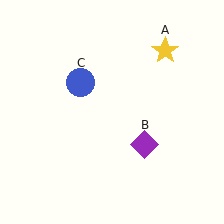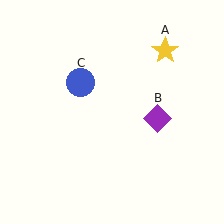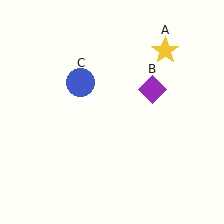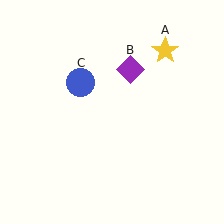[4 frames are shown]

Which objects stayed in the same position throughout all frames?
Yellow star (object A) and blue circle (object C) remained stationary.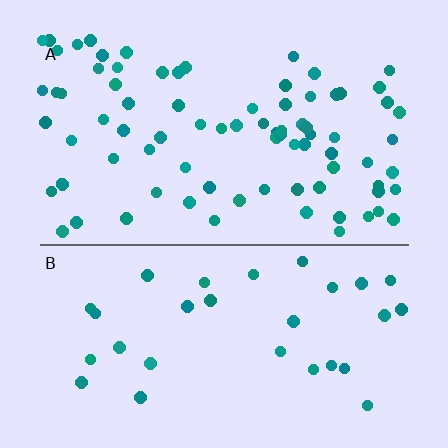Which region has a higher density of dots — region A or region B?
A (the top).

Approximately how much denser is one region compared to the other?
Approximately 2.7× — region A over region B.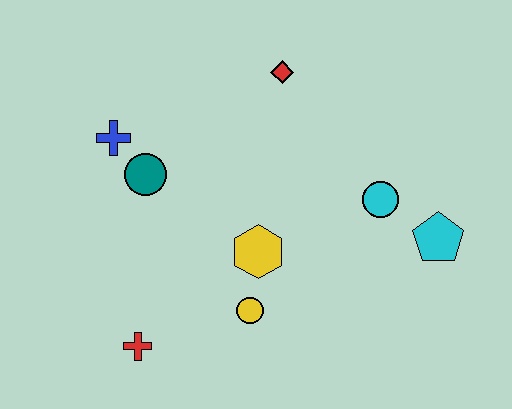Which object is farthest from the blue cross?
The cyan pentagon is farthest from the blue cross.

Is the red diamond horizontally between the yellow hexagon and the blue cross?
No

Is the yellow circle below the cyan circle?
Yes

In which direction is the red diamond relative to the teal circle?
The red diamond is to the right of the teal circle.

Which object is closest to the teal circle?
The blue cross is closest to the teal circle.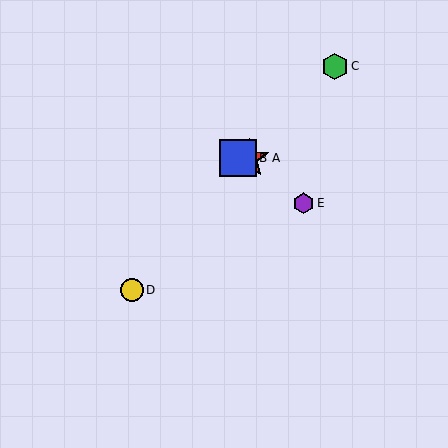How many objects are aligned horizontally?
2 objects (A, B) are aligned horizontally.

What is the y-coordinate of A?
Object A is at y≈158.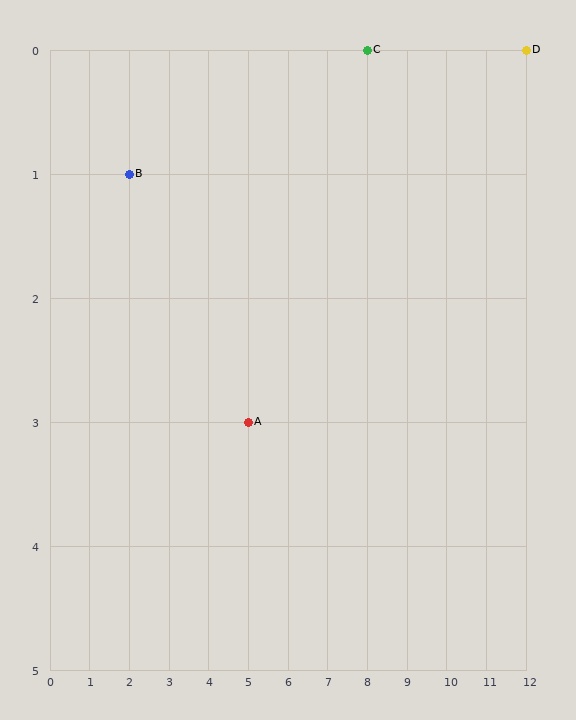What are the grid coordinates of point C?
Point C is at grid coordinates (8, 0).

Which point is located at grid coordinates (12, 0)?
Point D is at (12, 0).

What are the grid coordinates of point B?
Point B is at grid coordinates (2, 1).